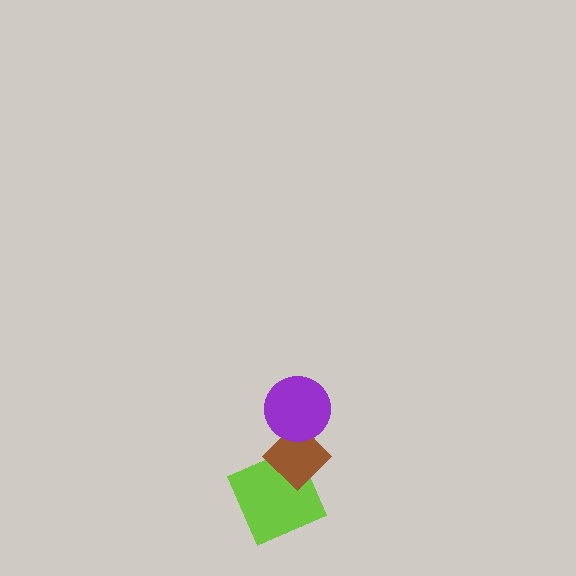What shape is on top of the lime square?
The brown diamond is on top of the lime square.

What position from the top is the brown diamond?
The brown diamond is 2nd from the top.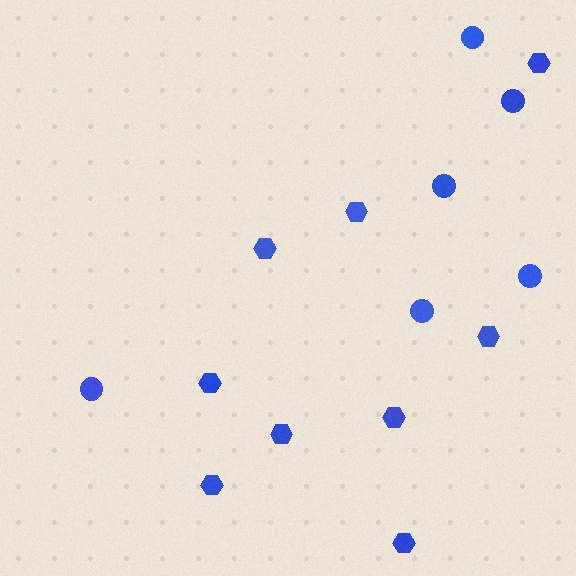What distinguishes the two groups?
There are 2 groups: one group of hexagons (9) and one group of circles (6).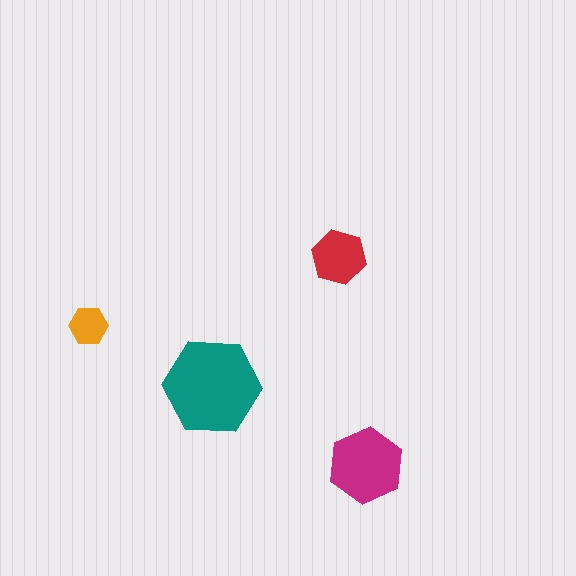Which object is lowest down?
The magenta hexagon is bottommost.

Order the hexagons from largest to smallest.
the teal one, the magenta one, the red one, the orange one.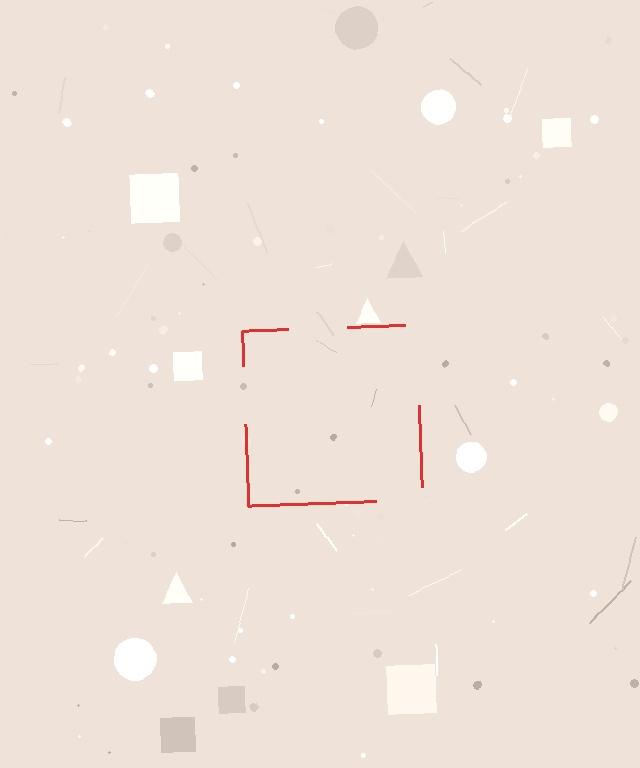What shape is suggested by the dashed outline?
The dashed outline suggests a square.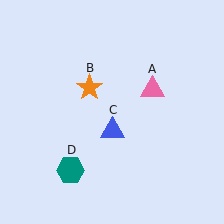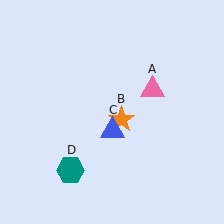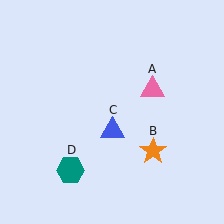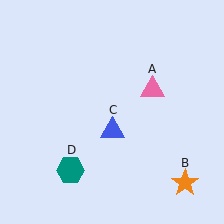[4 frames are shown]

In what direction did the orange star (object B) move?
The orange star (object B) moved down and to the right.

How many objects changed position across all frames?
1 object changed position: orange star (object B).